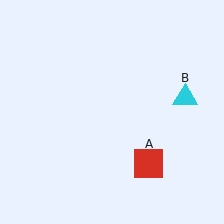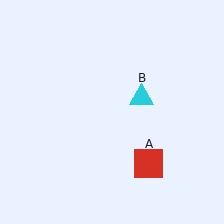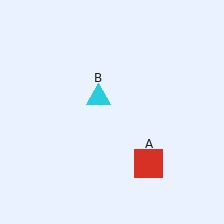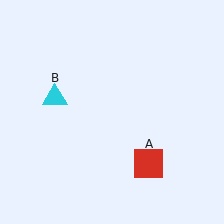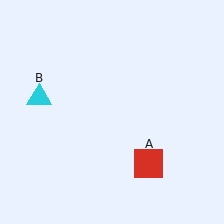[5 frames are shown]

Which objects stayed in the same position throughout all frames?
Red square (object A) remained stationary.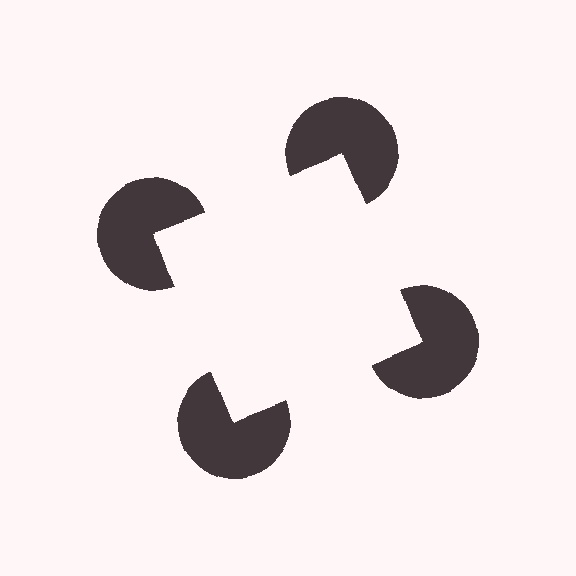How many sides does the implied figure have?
4 sides.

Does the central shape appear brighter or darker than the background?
It typically appears slightly brighter than the background, even though no actual brightness change is drawn.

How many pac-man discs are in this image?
There are 4 — one at each vertex of the illusory square.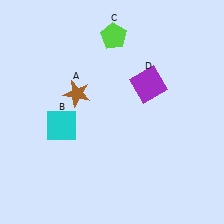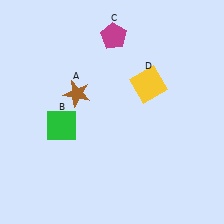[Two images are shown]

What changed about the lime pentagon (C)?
In Image 1, C is lime. In Image 2, it changed to magenta.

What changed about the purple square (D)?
In Image 1, D is purple. In Image 2, it changed to yellow.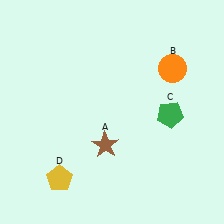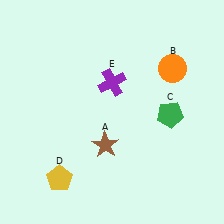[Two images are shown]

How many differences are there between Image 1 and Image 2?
There is 1 difference between the two images.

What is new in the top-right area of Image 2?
A purple cross (E) was added in the top-right area of Image 2.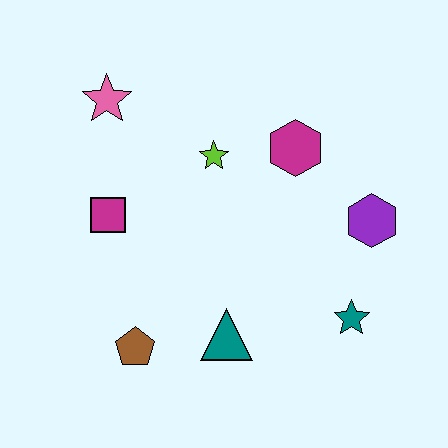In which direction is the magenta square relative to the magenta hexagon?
The magenta square is to the left of the magenta hexagon.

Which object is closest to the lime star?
The magenta hexagon is closest to the lime star.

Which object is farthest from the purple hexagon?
The pink star is farthest from the purple hexagon.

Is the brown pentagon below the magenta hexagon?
Yes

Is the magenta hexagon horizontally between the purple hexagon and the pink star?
Yes